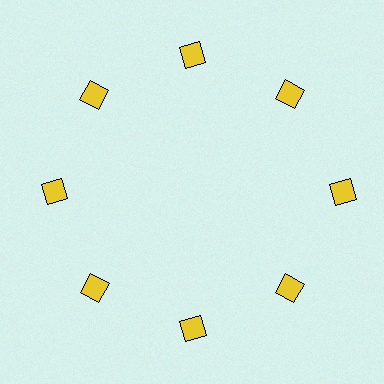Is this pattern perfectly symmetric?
No. The 8 yellow squares are arranged in a ring, but one element near the 3 o'clock position is pushed outward from the center, breaking the 8-fold rotational symmetry.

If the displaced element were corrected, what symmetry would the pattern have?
It would have 8-fold rotational symmetry — the pattern would map onto itself every 45 degrees.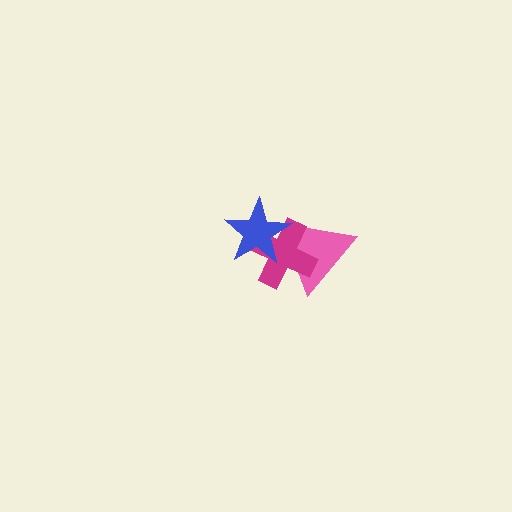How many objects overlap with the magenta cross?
2 objects overlap with the magenta cross.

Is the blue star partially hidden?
No, no other shape covers it.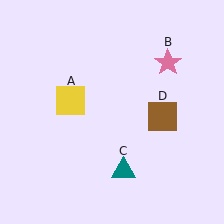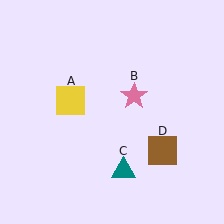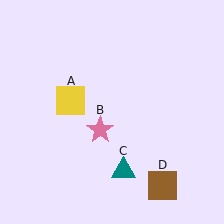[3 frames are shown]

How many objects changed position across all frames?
2 objects changed position: pink star (object B), brown square (object D).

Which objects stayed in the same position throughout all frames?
Yellow square (object A) and teal triangle (object C) remained stationary.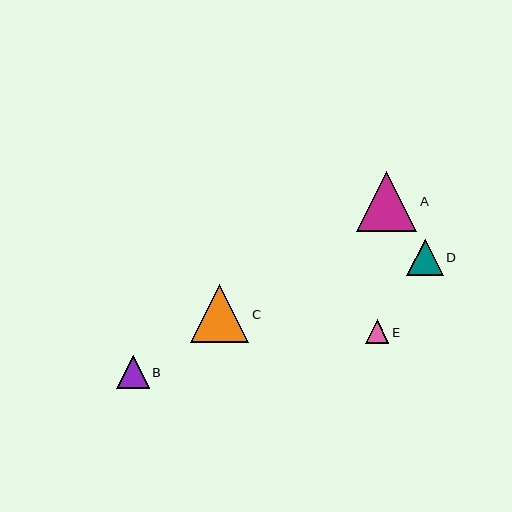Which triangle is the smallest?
Triangle E is the smallest with a size of approximately 23 pixels.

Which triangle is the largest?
Triangle A is the largest with a size of approximately 60 pixels.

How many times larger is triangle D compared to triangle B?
Triangle D is approximately 1.1 times the size of triangle B.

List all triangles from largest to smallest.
From largest to smallest: A, C, D, B, E.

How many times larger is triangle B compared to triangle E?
Triangle B is approximately 1.4 times the size of triangle E.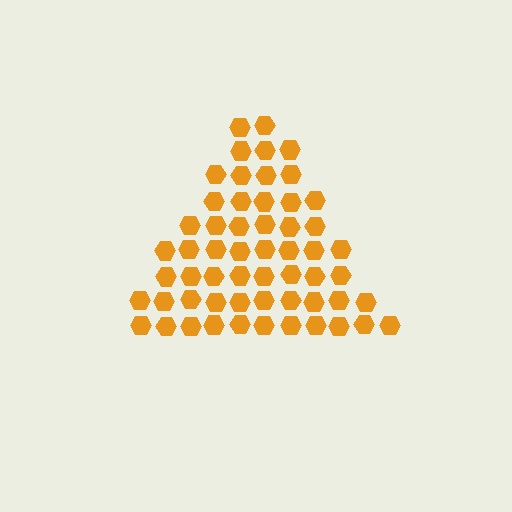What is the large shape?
The large shape is a triangle.